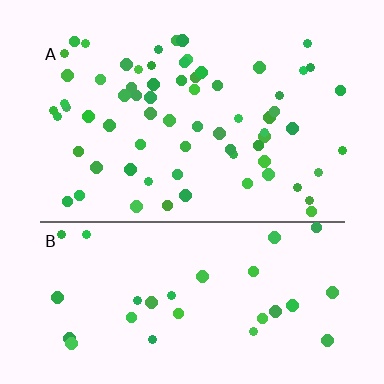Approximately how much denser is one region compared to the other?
Approximately 2.2× — region A over region B.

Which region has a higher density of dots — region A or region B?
A (the top).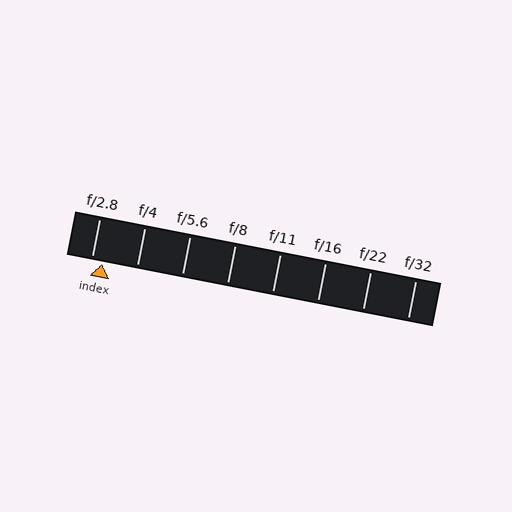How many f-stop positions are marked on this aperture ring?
There are 8 f-stop positions marked.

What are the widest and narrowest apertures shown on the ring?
The widest aperture shown is f/2.8 and the narrowest is f/32.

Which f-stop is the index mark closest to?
The index mark is closest to f/2.8.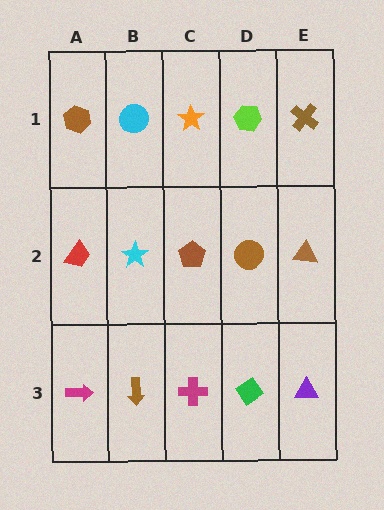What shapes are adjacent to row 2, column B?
A cyan circle (row 1, column B), a brown arrow (row 3, column B), a red trapezoid (row 2, column A), a brown pentagon (row 2, column C).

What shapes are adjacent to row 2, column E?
A brown cross (row 1, column E), a purple triangle (row 3, column E), a brown circle (row 2, column D).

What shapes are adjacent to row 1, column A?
A red trapezoid (row 2, column A), a cyan circle (row 1, column B).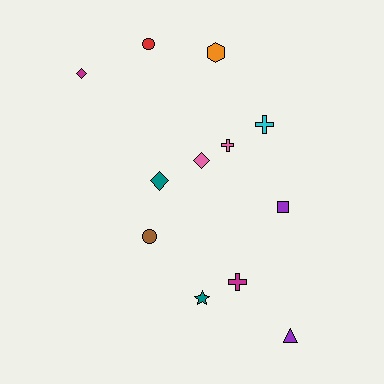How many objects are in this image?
There are 12 objects.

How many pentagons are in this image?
There are no pentagons.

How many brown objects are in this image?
There is 1 brown object.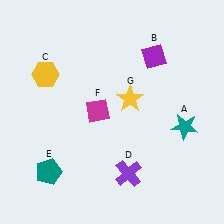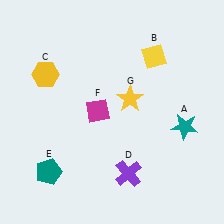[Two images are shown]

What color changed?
The diamond (B) changed from purple in Image 1 to yellow in Image 2.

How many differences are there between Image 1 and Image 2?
There is 1 difference between the two images.